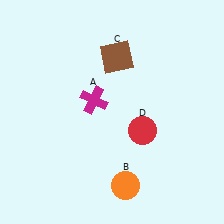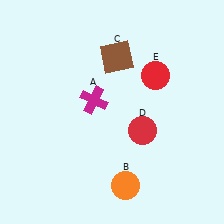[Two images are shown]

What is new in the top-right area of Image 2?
A red circle (E) was added in the top-right area of Image 2.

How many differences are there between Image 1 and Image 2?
There is 1 difference between the two images.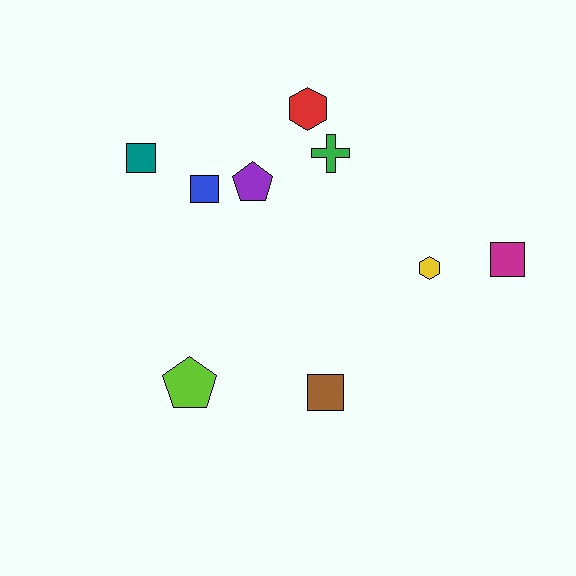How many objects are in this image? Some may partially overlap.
There are 9 objects.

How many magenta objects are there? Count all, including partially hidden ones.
There is 1 magenta object.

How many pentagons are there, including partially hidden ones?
There are 2 pentagons.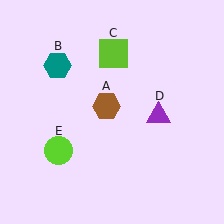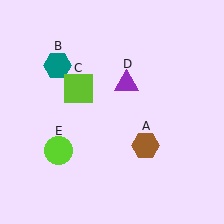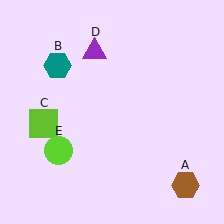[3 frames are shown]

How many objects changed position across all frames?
3 objects changed position: brown hexagon (object A), lime square (object C), purple triangle (object D).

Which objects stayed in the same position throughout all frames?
Teal hexagon (object B) and lime circle (object E) remained stationary.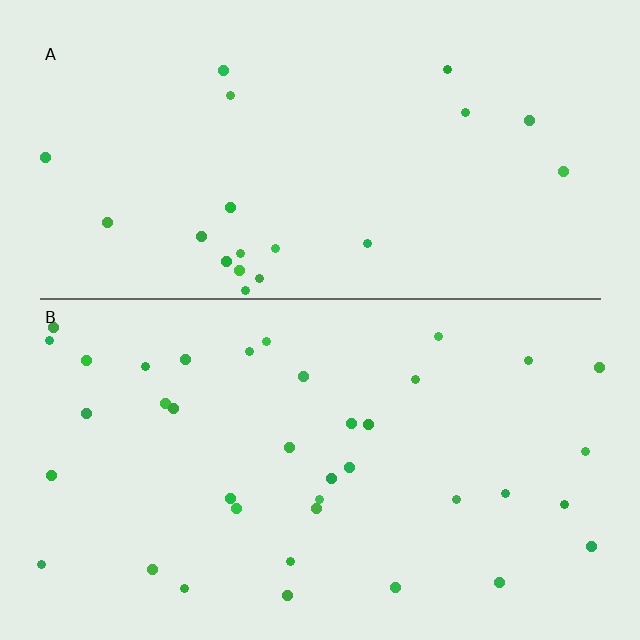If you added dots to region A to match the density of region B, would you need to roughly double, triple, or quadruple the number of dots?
Approximately double.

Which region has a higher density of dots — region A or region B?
B (the bottom).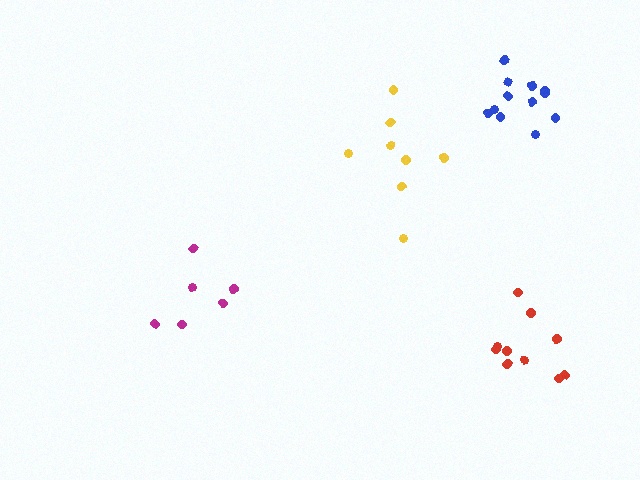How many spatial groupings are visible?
There are 4 spatial groupings.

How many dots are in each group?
Group 1: 10 dots, Group 2: 12 dots, Group 3: 6 dots, Group 4: 8 dots (36 total).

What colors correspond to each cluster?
The clusters are colored: red, blue, magenta, yellow.